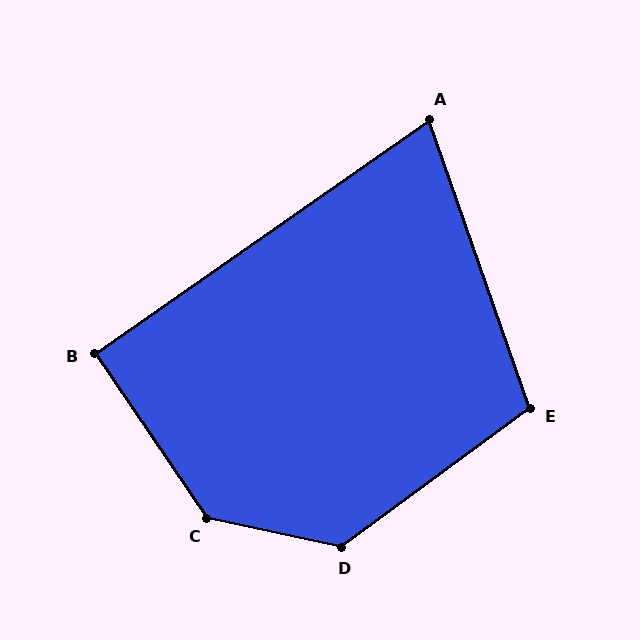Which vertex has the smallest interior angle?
A, at approximately 74 degrees.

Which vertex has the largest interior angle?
C, at approximately 136 degrees.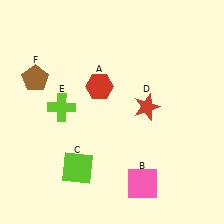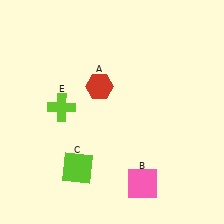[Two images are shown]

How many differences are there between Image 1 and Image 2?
There are 2 differences between the two images.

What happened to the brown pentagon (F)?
The brown pentagon (F) was removed in Image 2. It was in the top-left area of Image 1.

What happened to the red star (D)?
The red star (D) was removed in Image 2. It was in the top-right area of Image 1.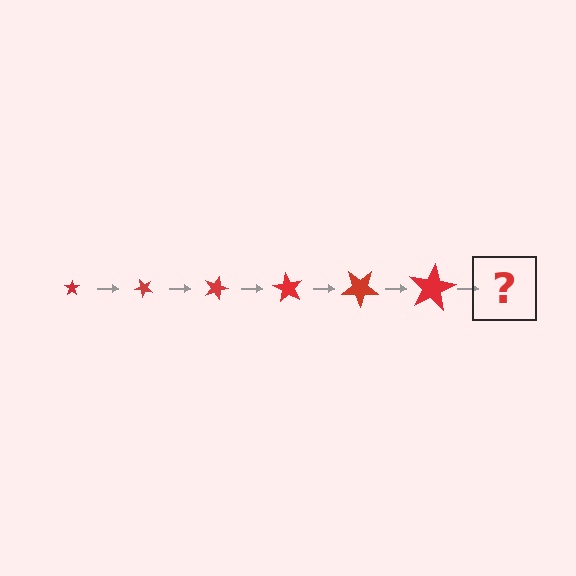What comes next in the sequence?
The next element should be a star, larger than the previous one and rotated 270 degrees from the start.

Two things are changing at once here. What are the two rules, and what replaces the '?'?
The two rules are that the star grows larger each step and it rotates 45 degrees each step. The '?' should be a star, larger than the previous one and rotated 270 degrees from the start.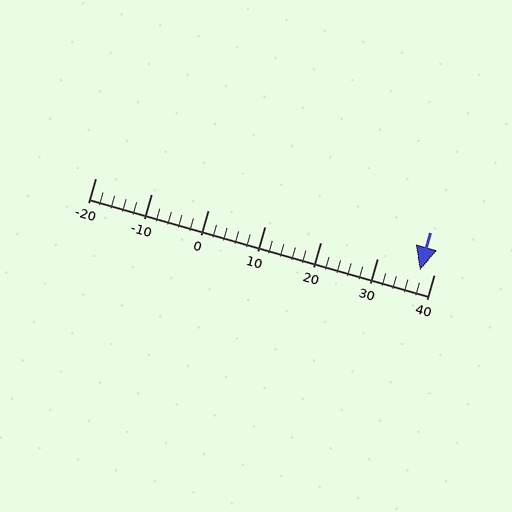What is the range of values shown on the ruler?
The ruler shows values from -20 to 40.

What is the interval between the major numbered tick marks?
The major tick marks are spaced 10 units apart.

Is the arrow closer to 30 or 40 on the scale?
The arrow is closer to 40.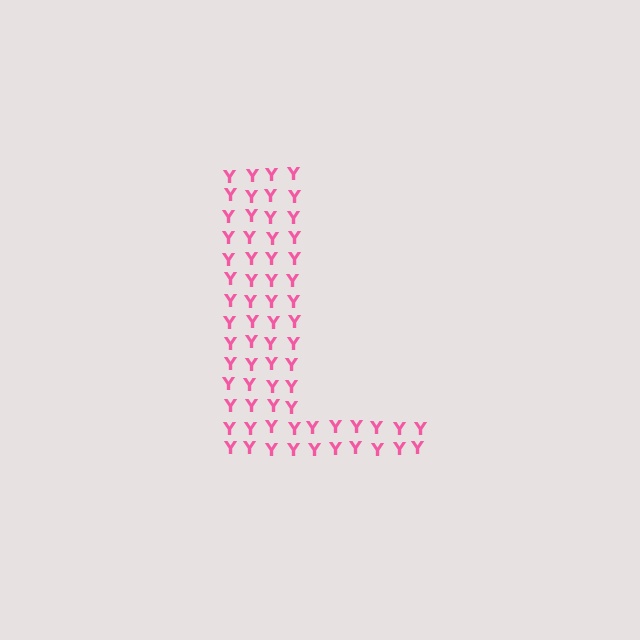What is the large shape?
The large shape is the letter L.